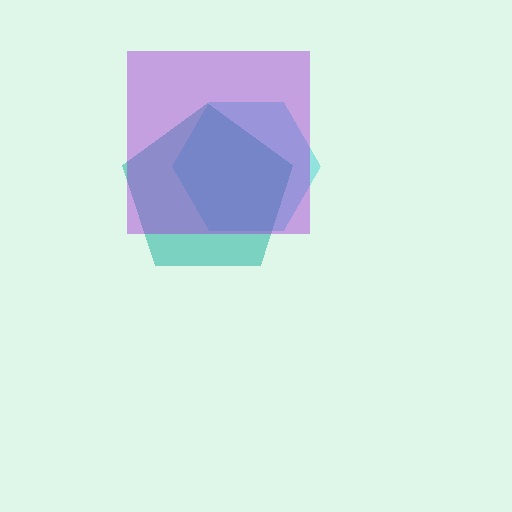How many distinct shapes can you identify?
There are 3 distinct shapes: a cyan hexagon, a teal pentagon, a purple square.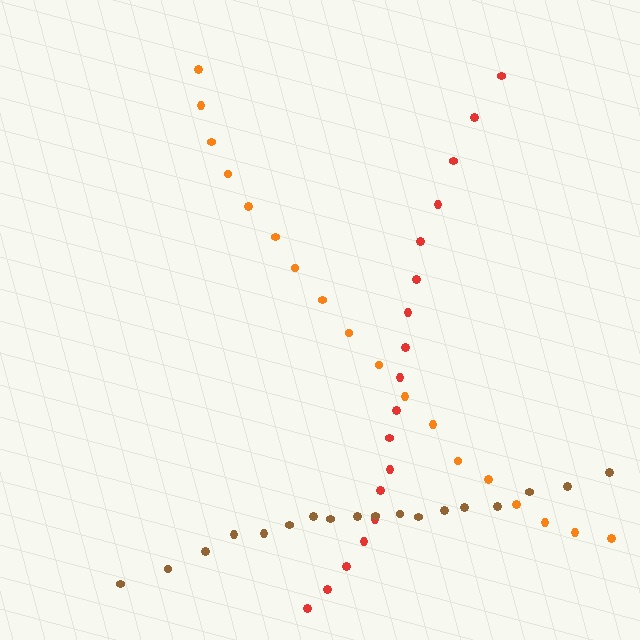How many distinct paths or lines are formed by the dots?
There are 3 distinct paths.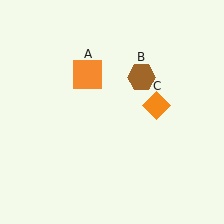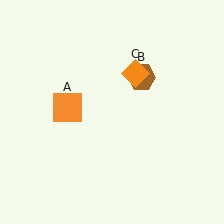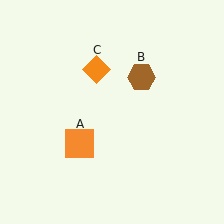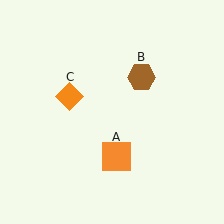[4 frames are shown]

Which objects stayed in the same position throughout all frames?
Brown hexagon (object B) remained stationary.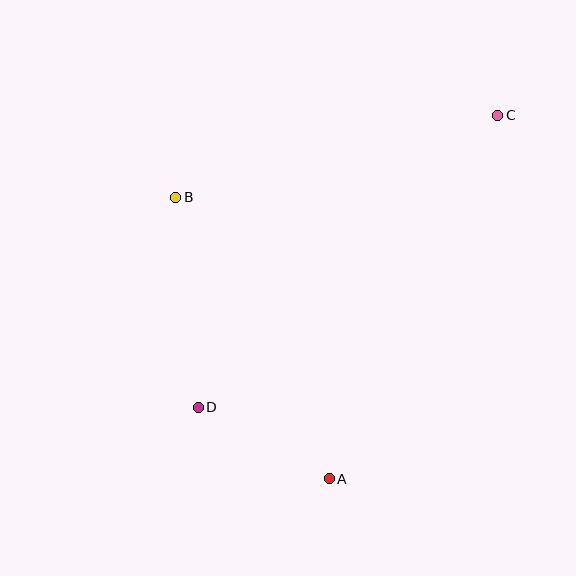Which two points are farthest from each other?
Points C and D are farthest from each other.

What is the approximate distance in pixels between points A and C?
The distance between A and C is approximately 401 pixels.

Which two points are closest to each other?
Points A and D are closest to each other.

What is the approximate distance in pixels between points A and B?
The distance between A and B is approximately 320 pixels.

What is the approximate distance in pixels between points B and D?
The distance between B and D is approximately 211 pixels.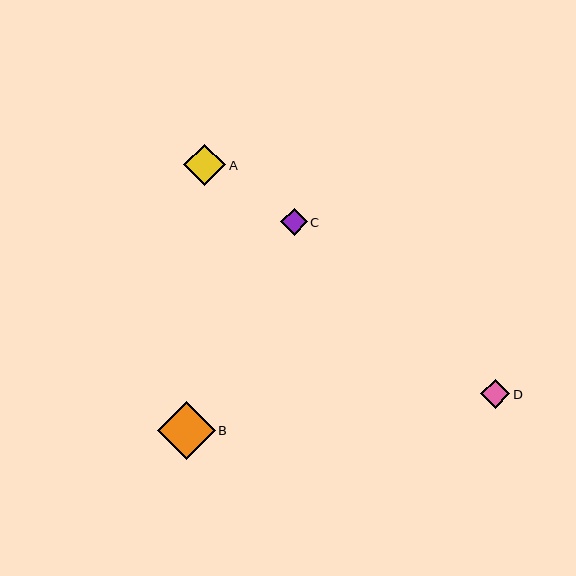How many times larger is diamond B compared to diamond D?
Diamond B is approximately 2.0 times the size of diamond D.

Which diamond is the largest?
Diamond B is the largest with a size of approximately 57 pixels.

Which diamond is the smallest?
Diamond C is the smallest with a size of approximately 26 pixels.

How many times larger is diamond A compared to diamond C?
Diamond A is approximately 1.6 times the size of diamond C.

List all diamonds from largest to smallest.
From largest to smallest: B, A, D, C.